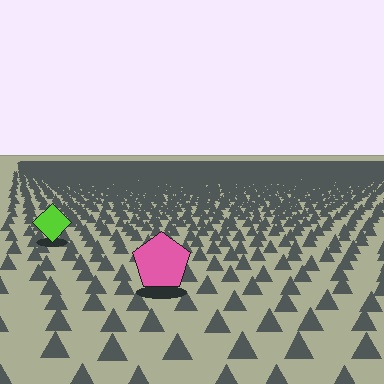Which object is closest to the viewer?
The pink pentagon is closest. The texture marks near it are larger and more spread out.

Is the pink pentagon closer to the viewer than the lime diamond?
Yes. The pink pentagon is closer — you can tell from the texture gradient: the ground texture is coarser near it.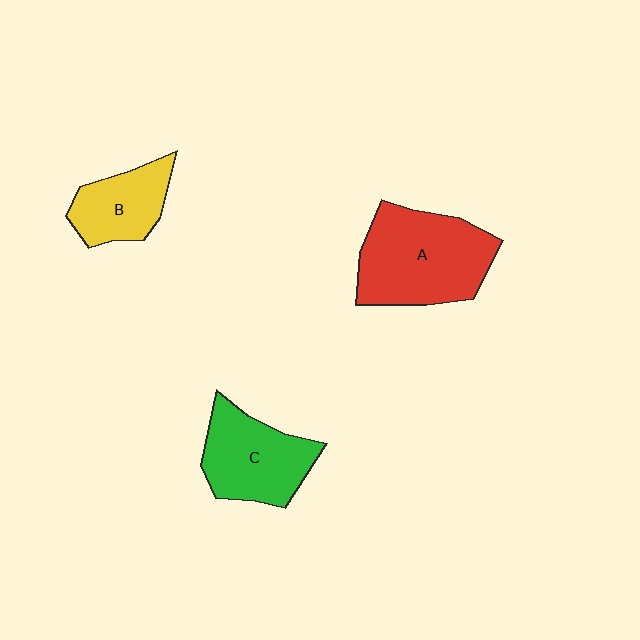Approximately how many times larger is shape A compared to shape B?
Approximately 1.8 times.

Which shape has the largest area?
Shape A (red).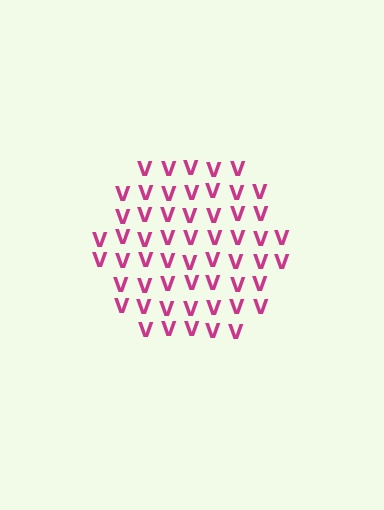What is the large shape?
The large shape is a hexagon.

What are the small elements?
The small elements are letter V's.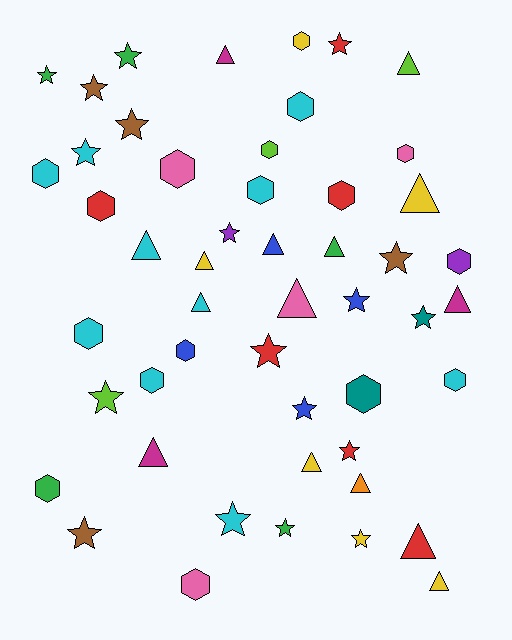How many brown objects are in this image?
There are 4 brown objects.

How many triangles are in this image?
There are 15 triangles.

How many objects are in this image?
There are 50 objects.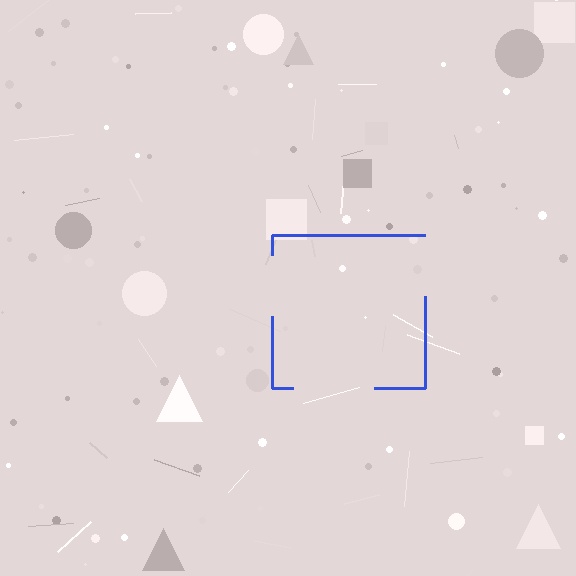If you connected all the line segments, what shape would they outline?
They would outline a square.